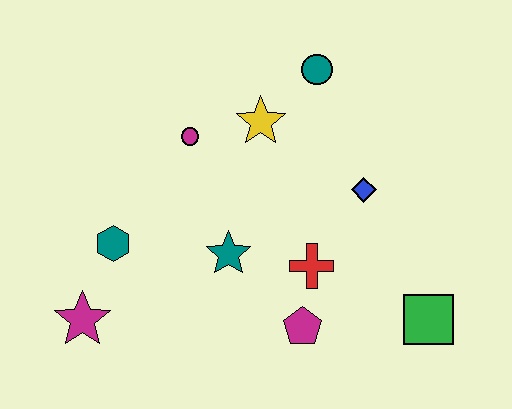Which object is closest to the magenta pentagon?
The red cross is closest to the magenta pentagon.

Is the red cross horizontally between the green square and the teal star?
Yes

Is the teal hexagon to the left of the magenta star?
No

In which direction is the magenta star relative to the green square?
The magenta star is to the left of the green square.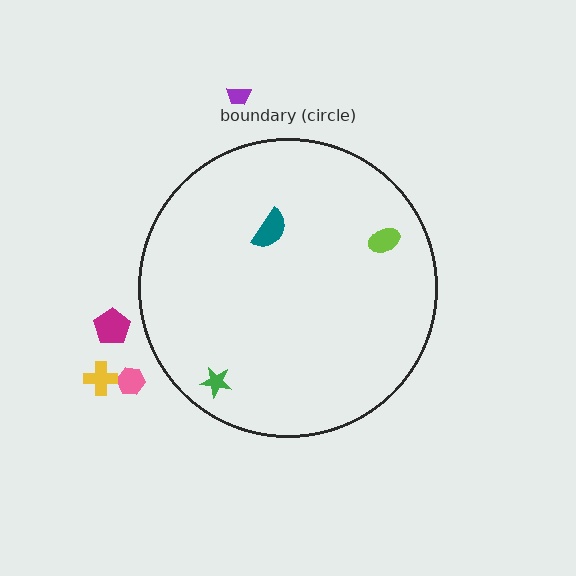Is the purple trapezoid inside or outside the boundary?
Outside.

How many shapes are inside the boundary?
3 inside, 4 outside.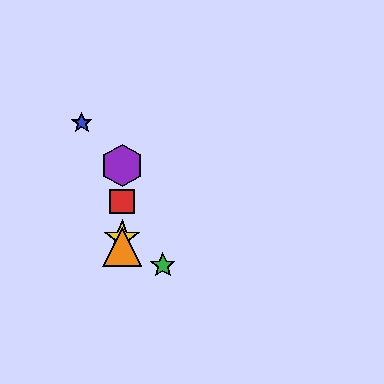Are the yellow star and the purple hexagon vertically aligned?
Yes, both are at x≈122.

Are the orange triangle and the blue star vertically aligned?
No, the orange triangle is at x≈122 and the blue star is at x≈82.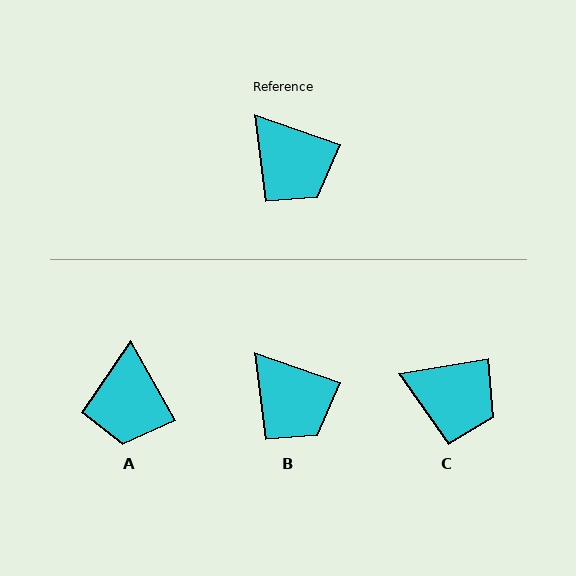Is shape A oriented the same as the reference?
No, it is off by about 42 degrees.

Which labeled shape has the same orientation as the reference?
B.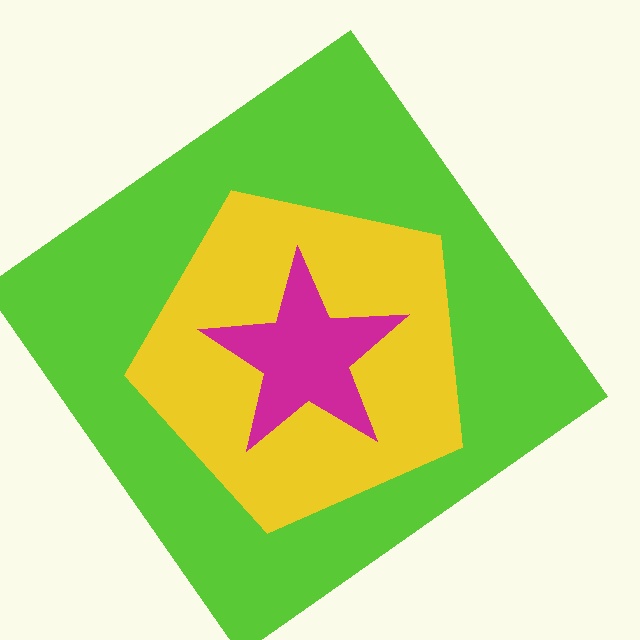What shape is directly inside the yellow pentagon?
The magenta star.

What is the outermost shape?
The lime diamond.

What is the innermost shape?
The magenta star.